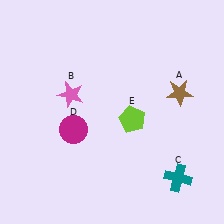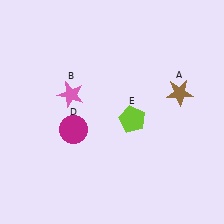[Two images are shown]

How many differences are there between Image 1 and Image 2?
There is 1 difference between the two images.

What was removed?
The teal cross (C) was removed in Image 2.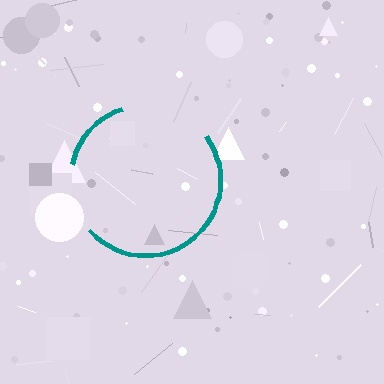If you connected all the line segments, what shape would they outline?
They would outline a circle.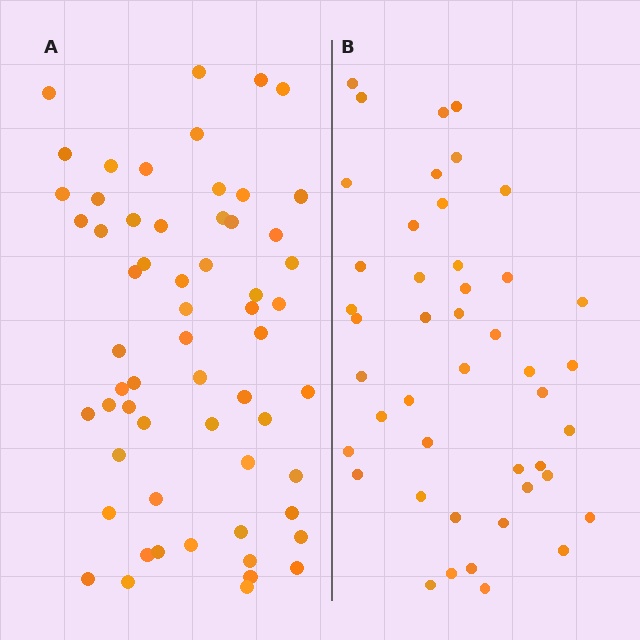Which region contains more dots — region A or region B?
Region A (the left region) has more dots.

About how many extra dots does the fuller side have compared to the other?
Region A has approximately 15 more dots than region B.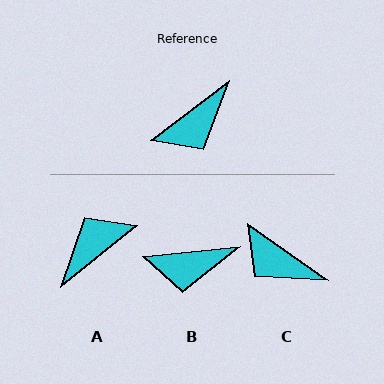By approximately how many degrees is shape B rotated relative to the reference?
Approximately 32 degrees clockwise.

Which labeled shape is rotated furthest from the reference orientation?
A, about 179 degrees away.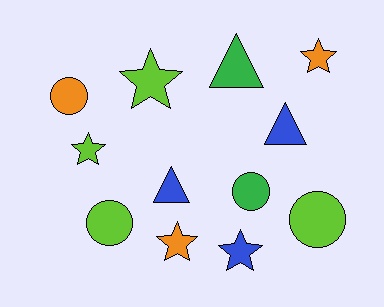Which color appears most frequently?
Lime, with 4 objects.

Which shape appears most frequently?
Star, with 5 objects.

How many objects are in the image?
There are 12 objects.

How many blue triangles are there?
There are 2 blue triangles.